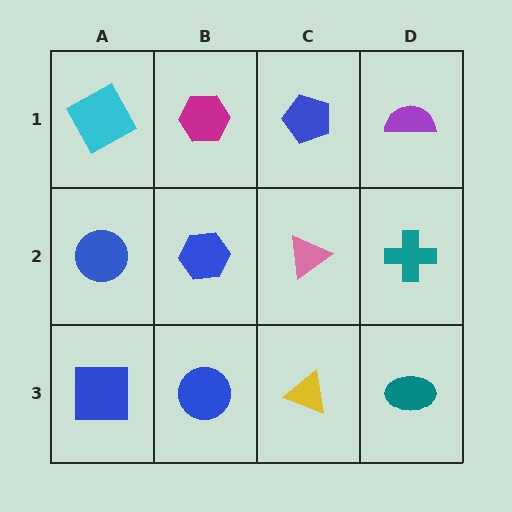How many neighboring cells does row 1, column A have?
2.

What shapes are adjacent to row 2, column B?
A magenta hexagon (row 1, column B), a blue circle (row 3, column B), a blue circle (row 2, column A), a pink triangle (row 2, column C).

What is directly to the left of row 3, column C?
A blue circle.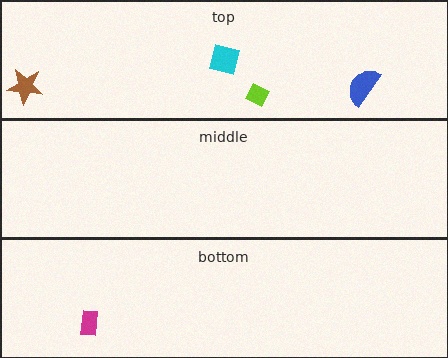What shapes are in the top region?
The cyan square, the blue semicircle, the lime diamond, the brown star.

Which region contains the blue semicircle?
The top region.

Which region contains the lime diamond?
The top region.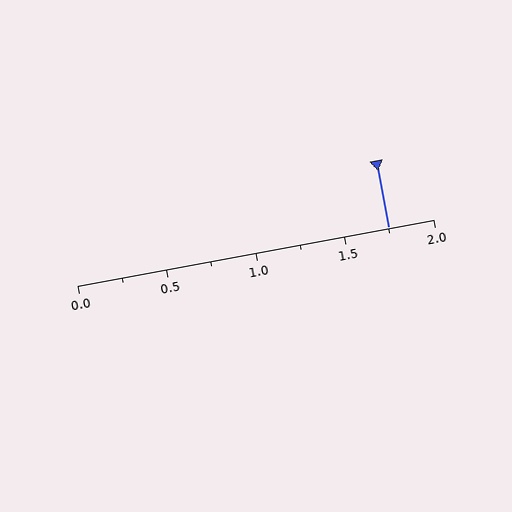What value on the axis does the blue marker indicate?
The marker indicates approximately 1.75.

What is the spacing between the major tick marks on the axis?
The major ticks are spaced 0.5 apart.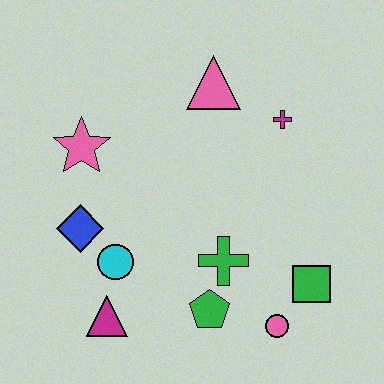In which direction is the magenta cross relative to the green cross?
The magenta cross is above the green cross.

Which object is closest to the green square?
The pink circle is closest to the green square.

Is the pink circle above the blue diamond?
No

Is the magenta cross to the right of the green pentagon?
Yes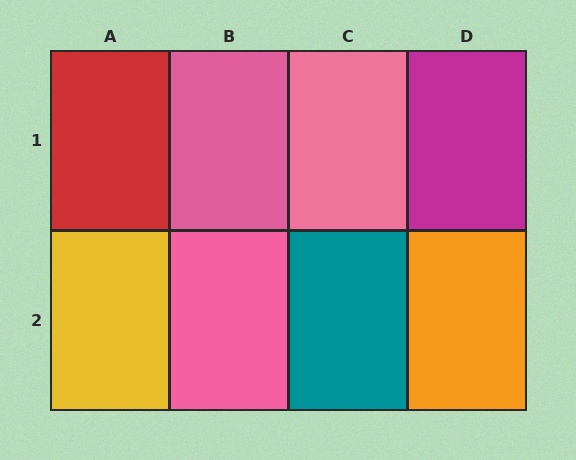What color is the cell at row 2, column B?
Pink.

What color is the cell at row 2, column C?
Teal.